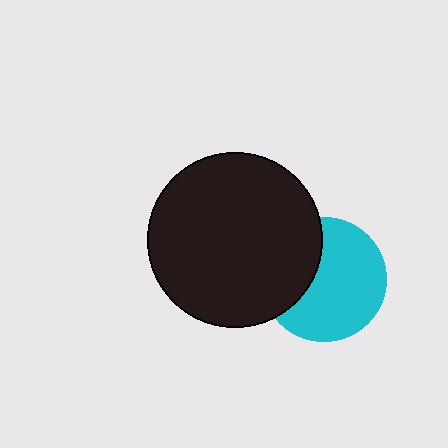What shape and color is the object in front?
The object in front is a black circle.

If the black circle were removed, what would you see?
You would see the complete cyan circle.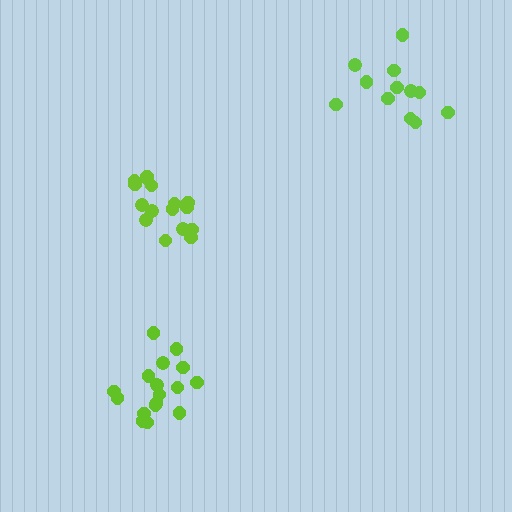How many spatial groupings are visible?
There are 3 spatial groupings.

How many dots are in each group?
Group 1: 16 dots, Group 2: 17 dots, Group 3: 12 dots (45 total).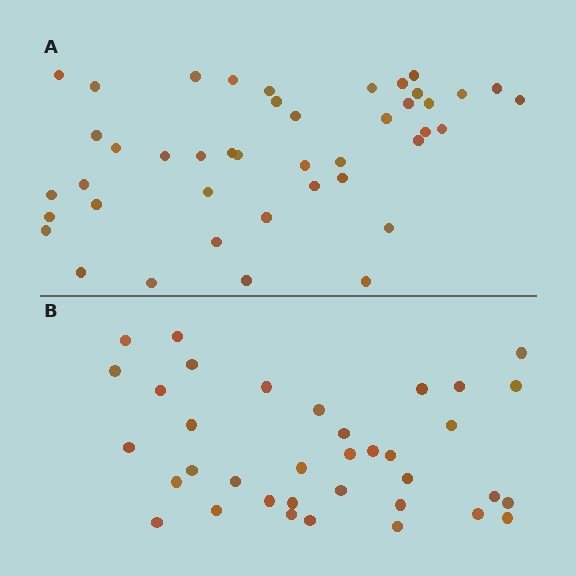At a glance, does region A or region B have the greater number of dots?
Region A (the top region) has more dots.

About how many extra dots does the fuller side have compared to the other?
Region A has roughly 8 or so more dots than region B.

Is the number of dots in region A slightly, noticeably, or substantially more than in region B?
Region A has only slightly more — the two regions are fairly close. The ratio is roughly 1.2 to 1.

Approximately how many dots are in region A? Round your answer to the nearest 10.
About 40 dots. (The exact count is 43, which rounds to 40.)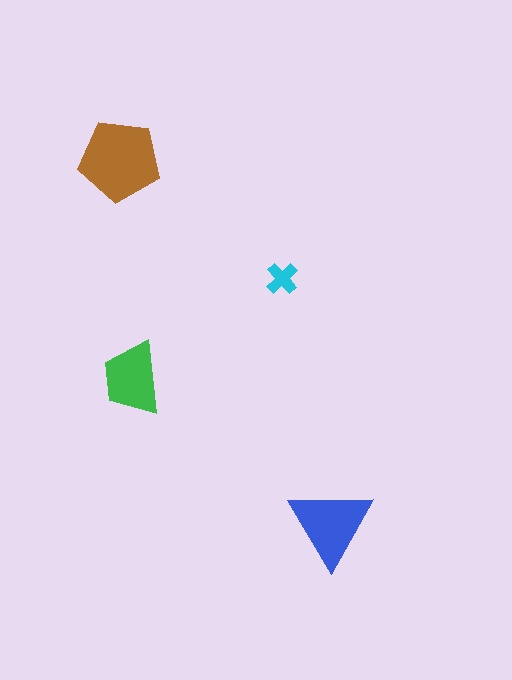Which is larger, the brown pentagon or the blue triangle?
The brown pentagon.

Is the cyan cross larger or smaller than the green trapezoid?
Smaller.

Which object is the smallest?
The cyan cross.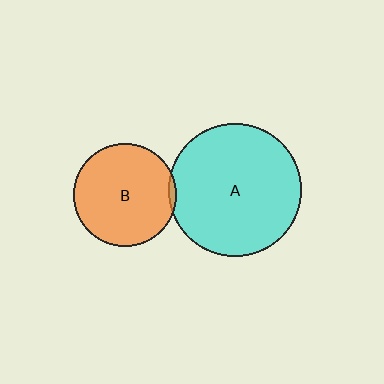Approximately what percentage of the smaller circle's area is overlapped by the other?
Approximately 5%.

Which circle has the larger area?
Circle A (cyan).